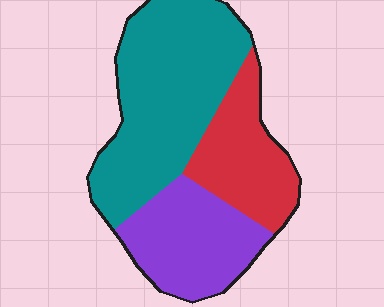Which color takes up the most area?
Teal, at roughly 50%.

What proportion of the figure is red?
Red takes up between a sixth and a third of the figure.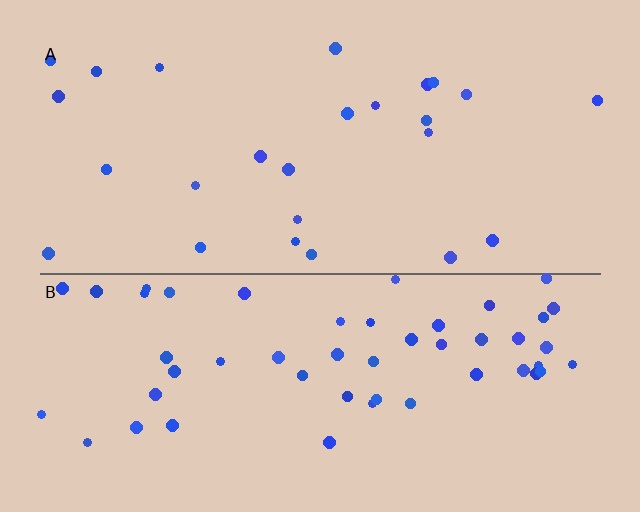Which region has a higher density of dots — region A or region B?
B (the bottom).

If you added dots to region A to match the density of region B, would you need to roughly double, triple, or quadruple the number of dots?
Approximately double.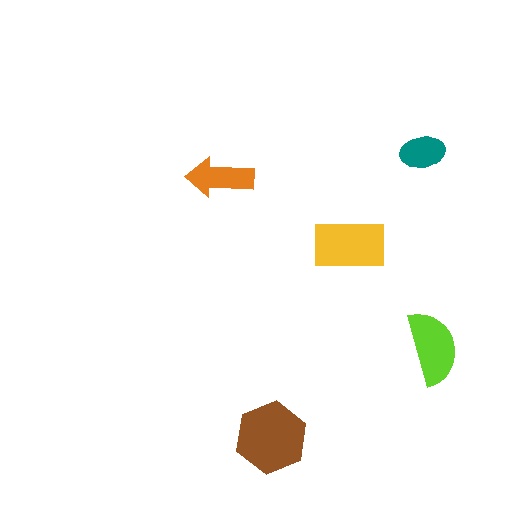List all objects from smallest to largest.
The teal ellipse, the orange arrow, the lime semicircle, the yellow rectangle, the brown hexagon.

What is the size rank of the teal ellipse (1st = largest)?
5th.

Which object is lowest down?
The brown hexagon is bottommost.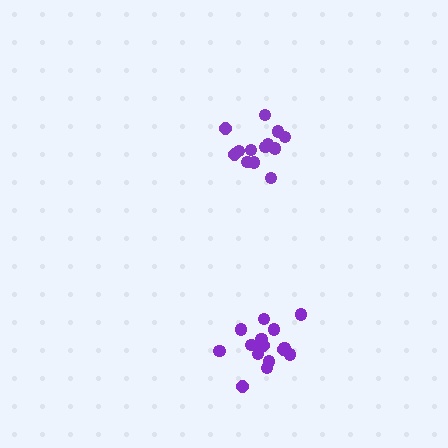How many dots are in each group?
Group 1: 13 dots, Group 2: 15 dots (28 total).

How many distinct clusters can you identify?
There are 2 distinct clusters.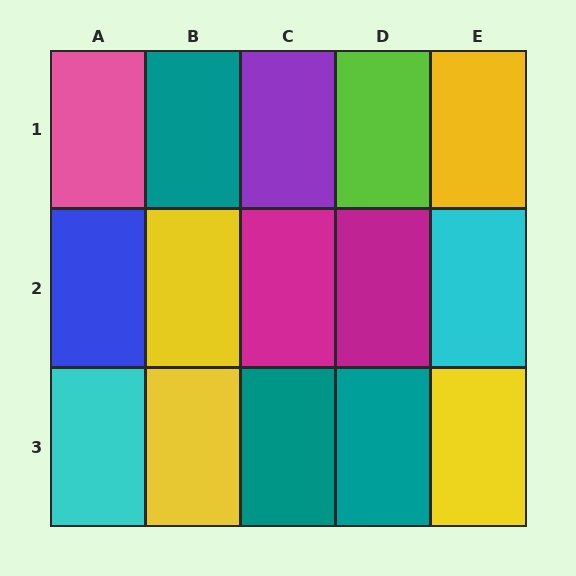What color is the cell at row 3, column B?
Yellow.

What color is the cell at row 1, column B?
Teal.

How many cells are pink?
1 cell is pink.